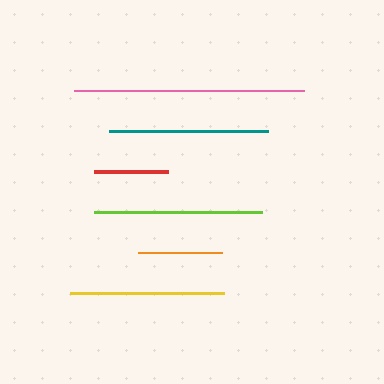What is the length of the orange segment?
The orange segment is approximately 85 pixels long.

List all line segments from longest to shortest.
From longest to shortest: pink, lime, teal, yellow, orange, red.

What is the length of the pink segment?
The pink segment is approximately 230 pixels long.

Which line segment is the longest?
The pink line is the longest at approximately 230 pixels.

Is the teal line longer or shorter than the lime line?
The lime line is longer than the teal line.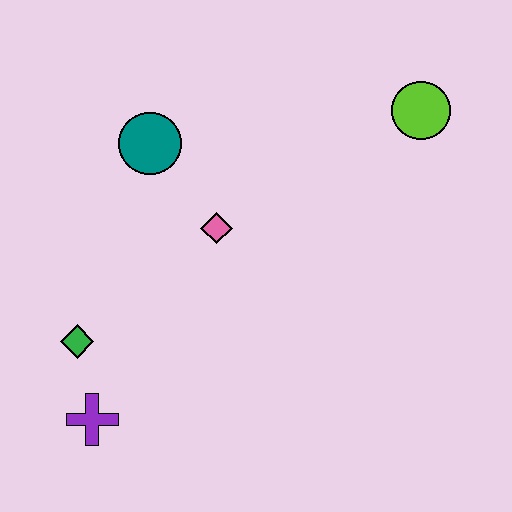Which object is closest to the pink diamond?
The teal circle is closest to the pink diamond.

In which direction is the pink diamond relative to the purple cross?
The pink diamond is above the purple cross.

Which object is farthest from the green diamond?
The lime circle is farthest from the green diamond.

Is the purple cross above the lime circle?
No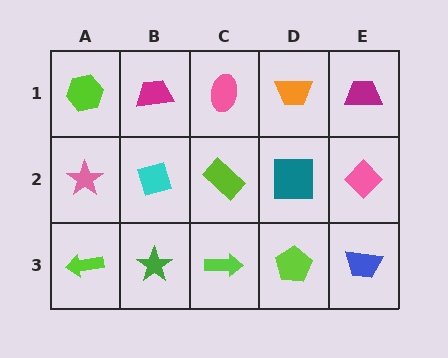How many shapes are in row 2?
5 shapes.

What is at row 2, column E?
A pink diamond.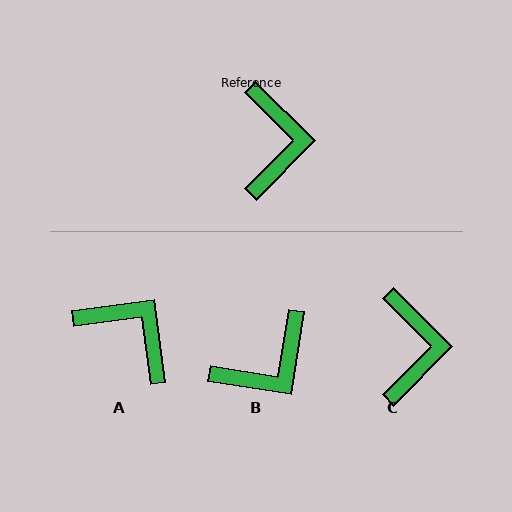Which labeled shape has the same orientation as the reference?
C.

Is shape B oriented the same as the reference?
No, it is off by about 54 degrees.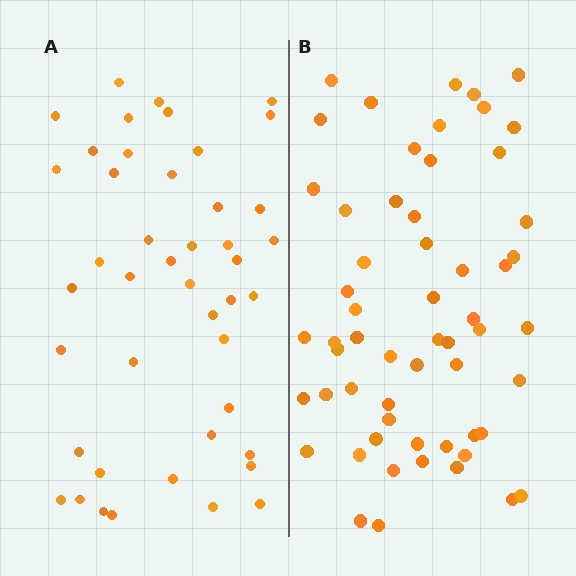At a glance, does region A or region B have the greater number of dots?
Region B (the right region) has more dots.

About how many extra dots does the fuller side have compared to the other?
Region B has approximately 15 more dots than region A.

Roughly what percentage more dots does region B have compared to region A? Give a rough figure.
About 30% more.